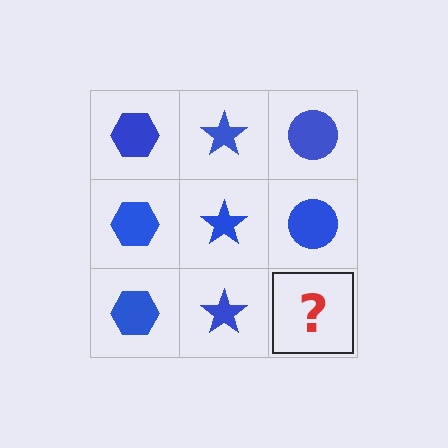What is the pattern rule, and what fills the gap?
The rule is that each column has a consistent shape. The gap should be filled with a blue circle.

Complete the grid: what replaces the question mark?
The question mark should be replaced with a blue circle.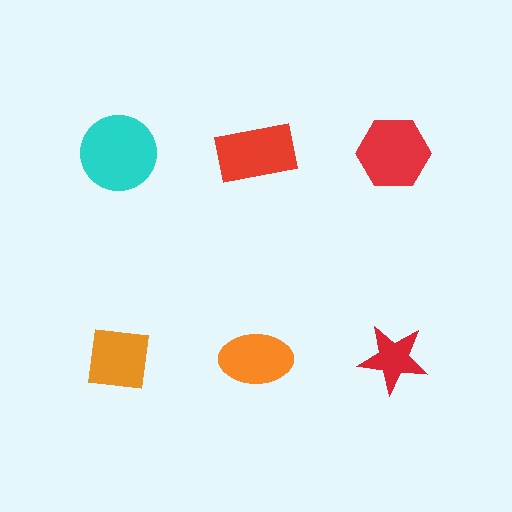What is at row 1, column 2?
A red rectangle.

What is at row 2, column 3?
A red star.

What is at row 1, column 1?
A cyan circle.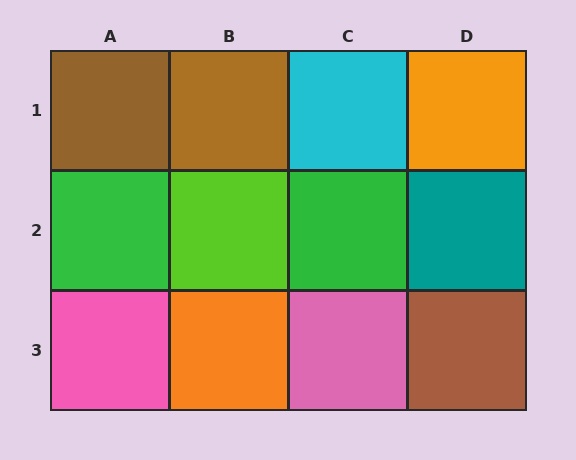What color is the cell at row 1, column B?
Brown.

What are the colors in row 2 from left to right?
Green, lime, green, teal.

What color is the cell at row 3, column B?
Orange.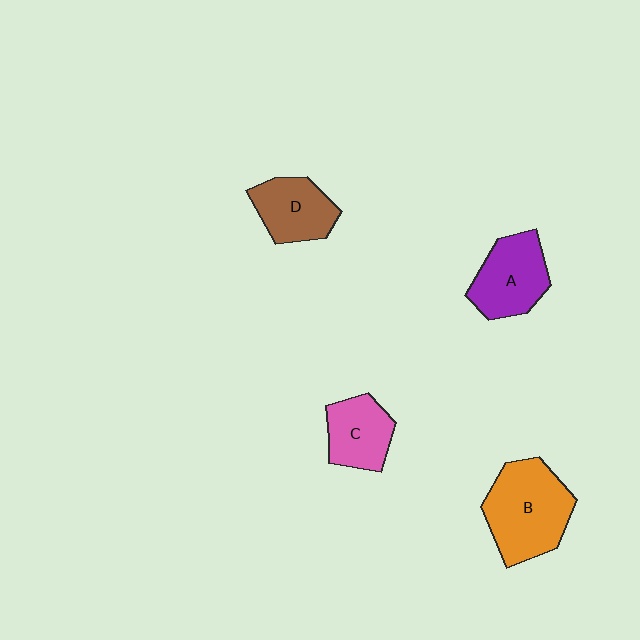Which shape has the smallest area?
Shape C (pink).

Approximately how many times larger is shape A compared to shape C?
Approximately 1.2 times.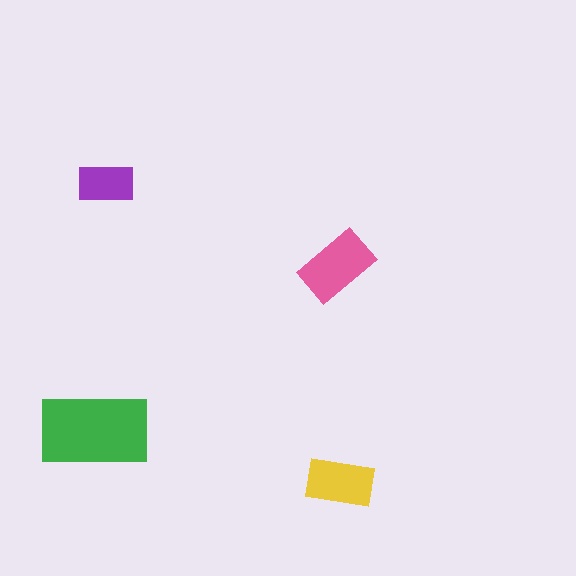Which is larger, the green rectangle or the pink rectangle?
The green one.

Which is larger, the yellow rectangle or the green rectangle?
The green one.